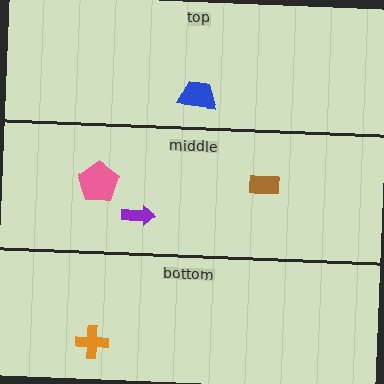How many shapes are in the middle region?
3.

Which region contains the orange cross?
The bottom region.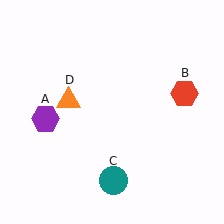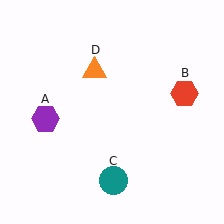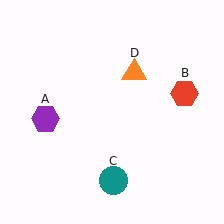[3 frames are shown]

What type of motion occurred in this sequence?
The orange triangle (object D) rotated clockwise around the center of the scene.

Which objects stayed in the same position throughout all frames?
Purple hexagon (object A) and red hexagon (object B) and teal circle (object C) remained stationary.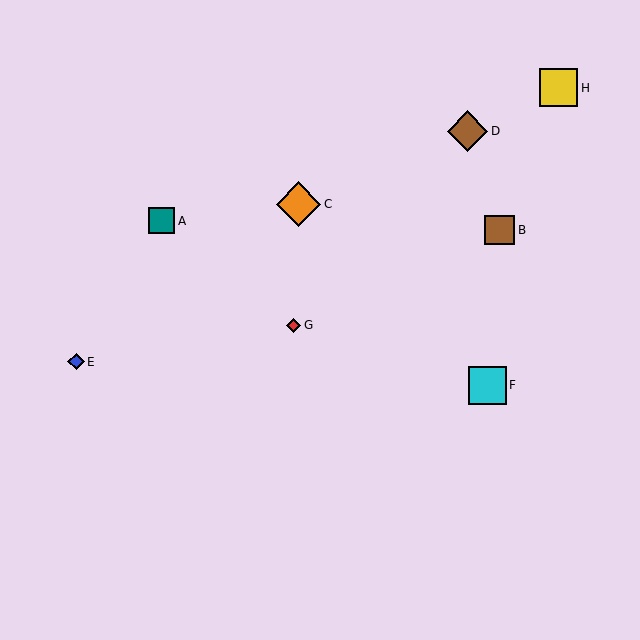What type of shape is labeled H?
Shape H is a yellow square.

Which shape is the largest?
The orange diamond (labeled C) is the largest.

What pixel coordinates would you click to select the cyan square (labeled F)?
Click at (488, 385) to select the cyan square F.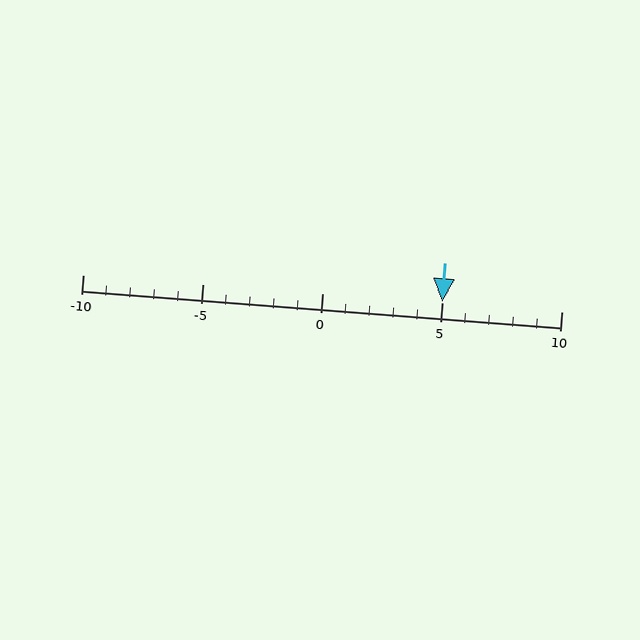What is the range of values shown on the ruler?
The ruler shows values from -10 to 10.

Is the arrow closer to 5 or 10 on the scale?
The arrow is closer to 5.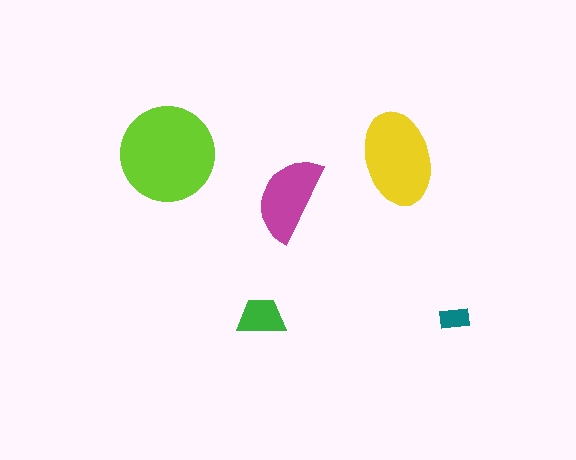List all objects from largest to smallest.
The lime circle, the yellow ellipse, the magenta semicircle, the green trapezoid, the teal rectangle.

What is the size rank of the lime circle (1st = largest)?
1st.